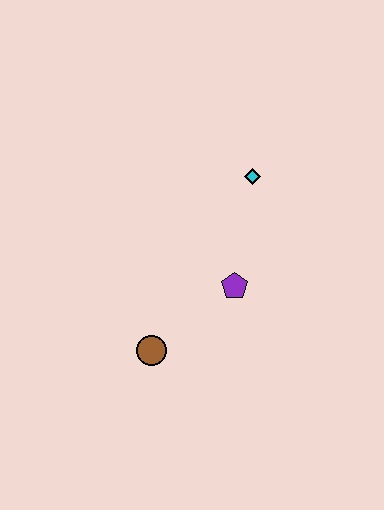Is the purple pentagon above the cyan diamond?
No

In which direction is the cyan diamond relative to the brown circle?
The cyan diamond is above the brown circle.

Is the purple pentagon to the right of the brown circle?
Yes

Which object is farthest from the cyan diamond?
The brown circle is farthest from the cyan diamond.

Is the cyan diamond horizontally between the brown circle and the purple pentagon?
No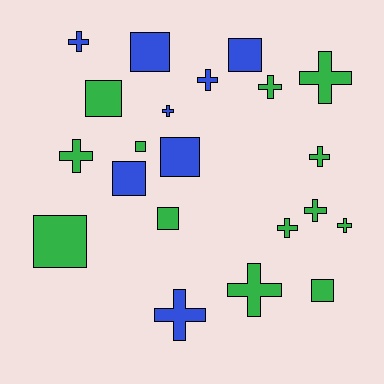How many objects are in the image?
There are 21 objects.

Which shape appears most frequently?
Cross, with 12 objects.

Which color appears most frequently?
Green, with 13 objects.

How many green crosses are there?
There are 8 green crosses.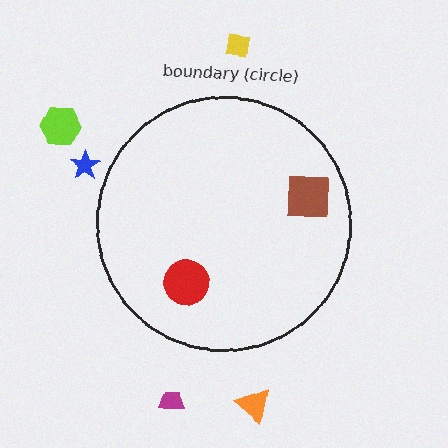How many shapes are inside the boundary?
2 inside, 5 outside.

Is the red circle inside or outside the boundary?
Inside.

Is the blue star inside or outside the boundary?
Outside.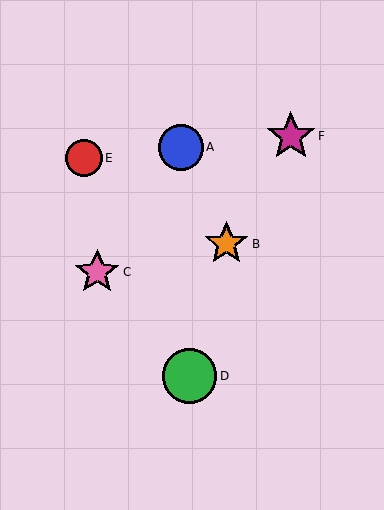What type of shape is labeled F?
Shape F is a magenta star.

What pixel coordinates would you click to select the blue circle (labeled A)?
Click at (181, 147) to select the blue circle A.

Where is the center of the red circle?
The center of the red circle is at (84, 158).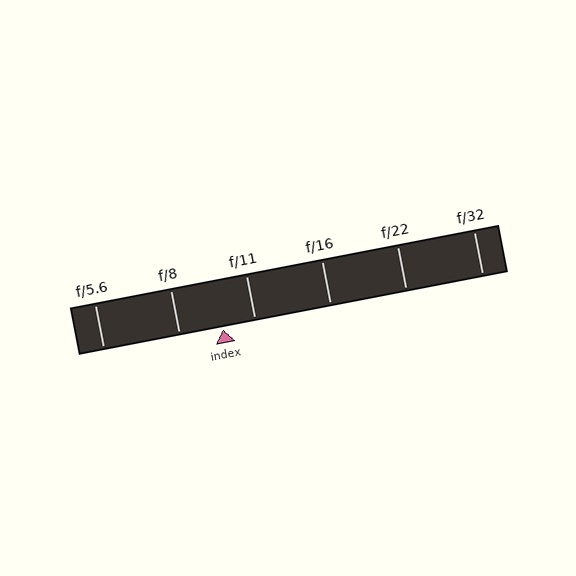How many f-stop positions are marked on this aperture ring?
There are 6 f-stop positions marked.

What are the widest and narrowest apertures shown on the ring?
The widest aperture shown is f/5.6 and the narrowest is f/32.